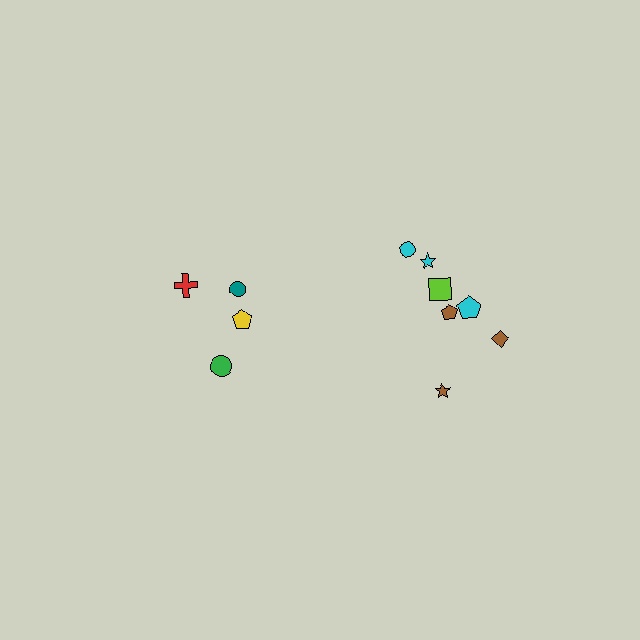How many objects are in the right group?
There are 7 objects.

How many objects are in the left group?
There are 4 objects.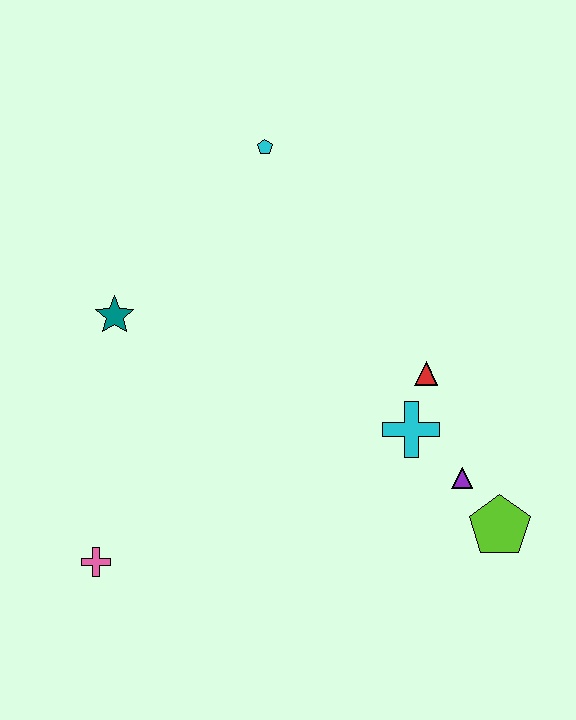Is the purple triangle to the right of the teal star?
Yes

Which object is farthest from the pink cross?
The cyan pentagon is farthest from the pink cross.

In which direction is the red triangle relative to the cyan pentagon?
The red triangle is below the cyan pentagon.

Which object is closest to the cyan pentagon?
The teal star is closest to the cyan pentagon.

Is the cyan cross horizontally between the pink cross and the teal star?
No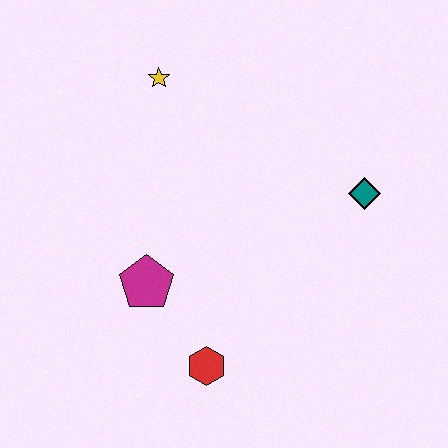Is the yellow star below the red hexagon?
No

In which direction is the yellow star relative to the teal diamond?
The yellow star is to the left of the teal diamond.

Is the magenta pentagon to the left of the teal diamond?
Yes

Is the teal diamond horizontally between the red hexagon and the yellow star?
No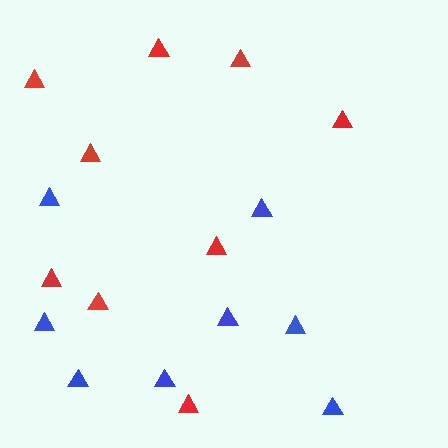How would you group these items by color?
There are 2 groups: one group of blue triangles (8) and one group of red triangles (9).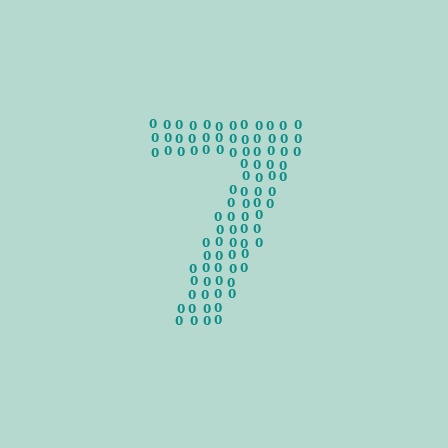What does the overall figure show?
The overall figure shows the digit 7.